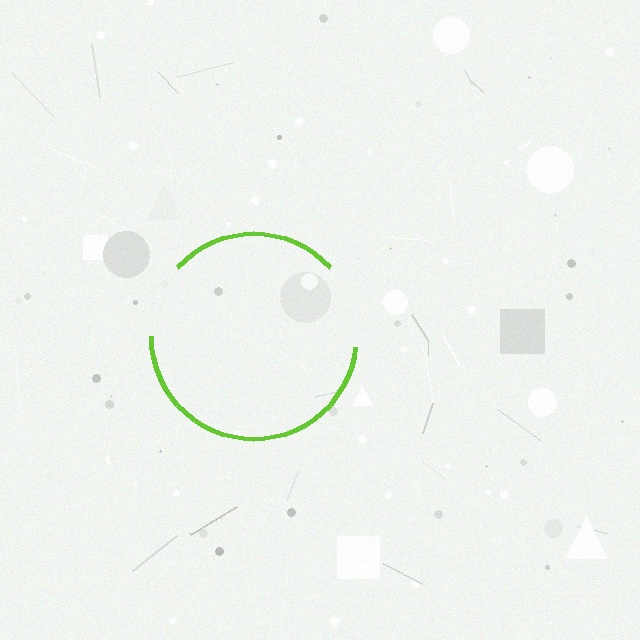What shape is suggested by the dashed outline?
The dashed outline suggests a circle.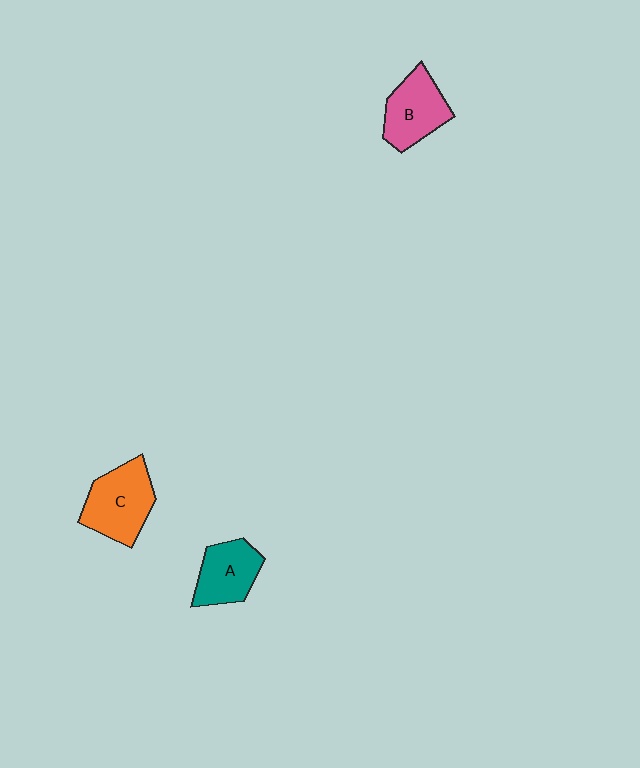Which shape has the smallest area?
Shape A (teal).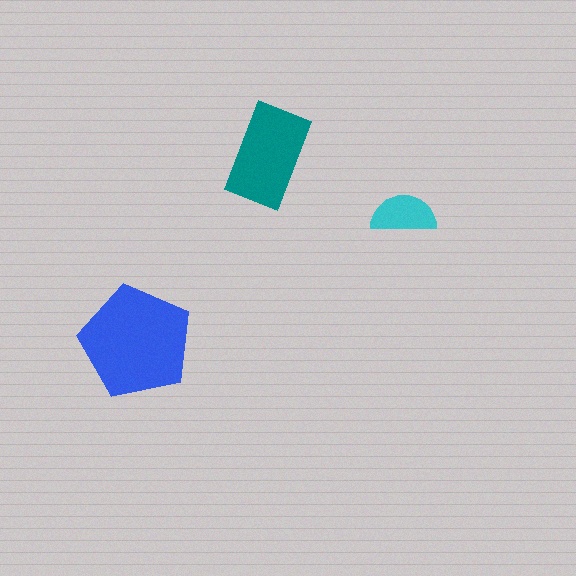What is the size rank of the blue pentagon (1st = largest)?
1st.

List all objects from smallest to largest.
The cyan semicircle, the teal rectangle, the blue pentagon.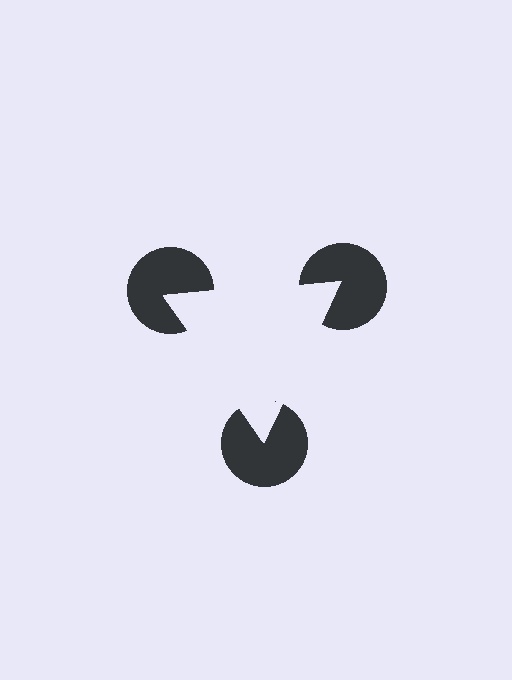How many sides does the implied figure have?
3 sides.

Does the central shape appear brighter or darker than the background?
It typically appears slightly brighter than the background, even though no actual brightness change is drawn.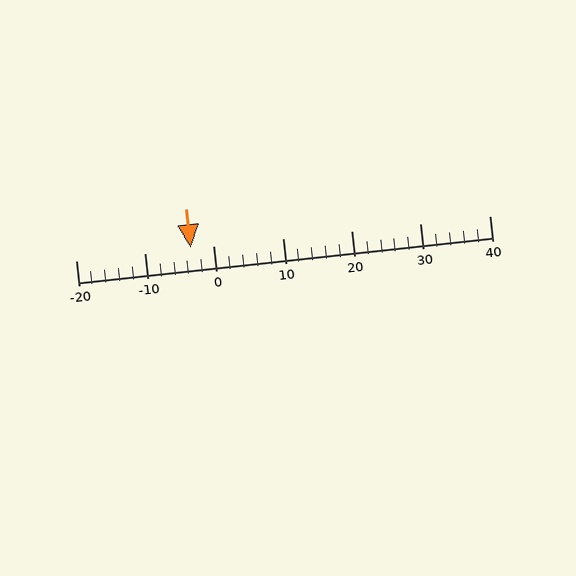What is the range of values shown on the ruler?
The ruler shows values from -20 to 40.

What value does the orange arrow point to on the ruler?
The orange arrow points to approximately -3.